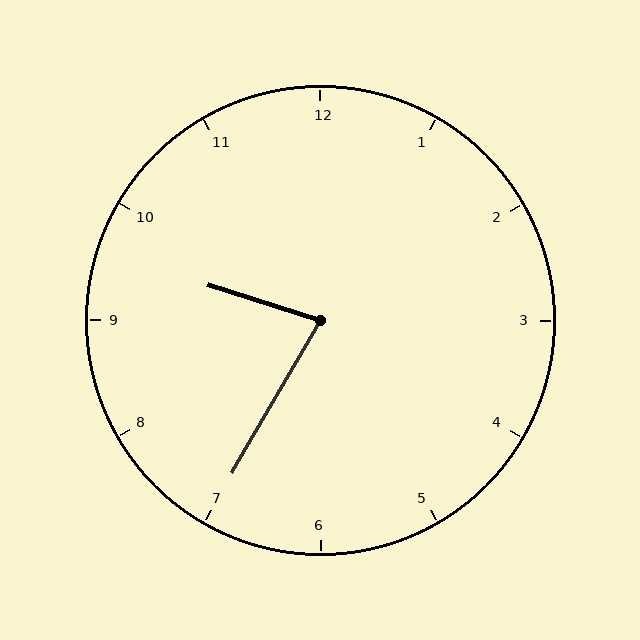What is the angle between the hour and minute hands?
Approximately 78 degrees.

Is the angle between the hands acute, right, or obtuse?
It is acute.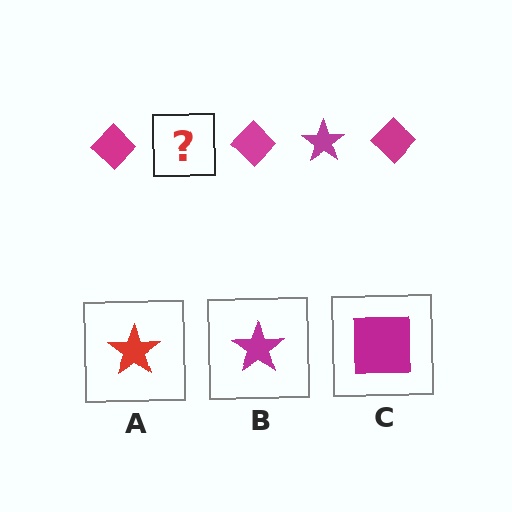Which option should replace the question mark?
Option B.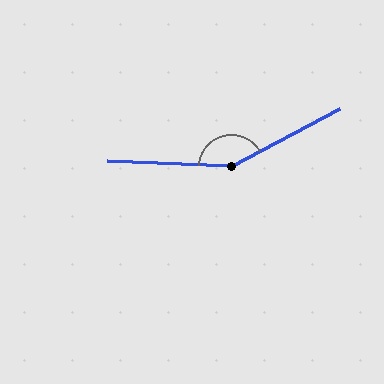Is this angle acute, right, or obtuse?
It is obtuse.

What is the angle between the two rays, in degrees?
Approximately 150 degrees.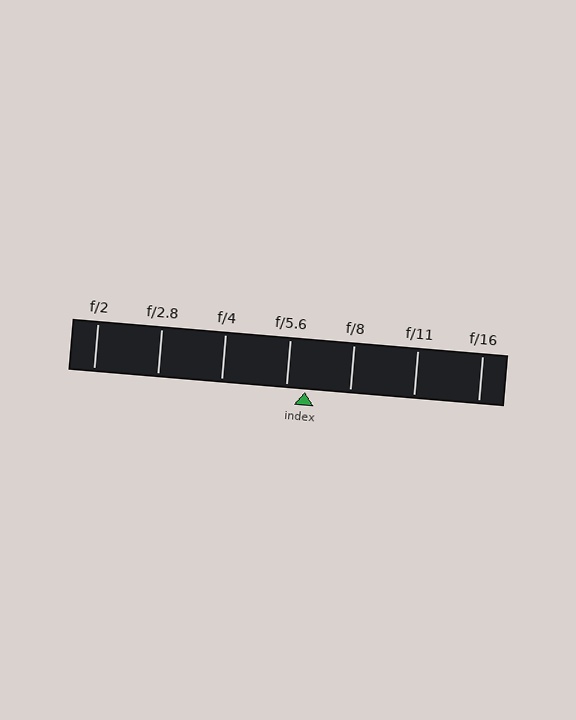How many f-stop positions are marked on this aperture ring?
There are 7 f-stop positions marked.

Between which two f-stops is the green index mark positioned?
The index mark is between f/5.6 and f/8.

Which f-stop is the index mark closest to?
The index mark is closest to f/5.6.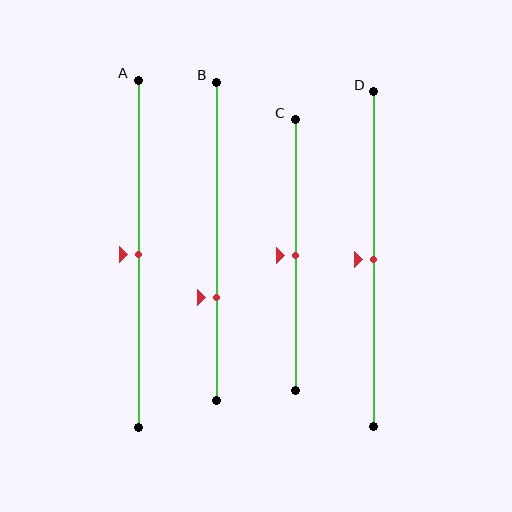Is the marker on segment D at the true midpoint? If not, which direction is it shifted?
Yes, the marker on segment D is at the true midpoint.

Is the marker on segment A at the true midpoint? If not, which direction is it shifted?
Yes, the marker on segment A is at the true midpoint.